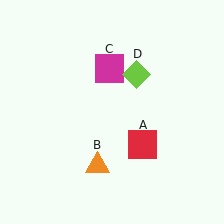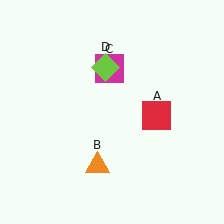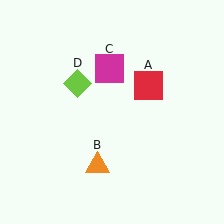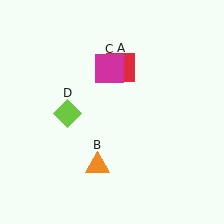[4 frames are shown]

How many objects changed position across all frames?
2 objects changed position: red square (object A), lime diamond (object D).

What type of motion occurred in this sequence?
The red square (object A), lime diamond (object D) rotated counterclockwise around the center of the scene.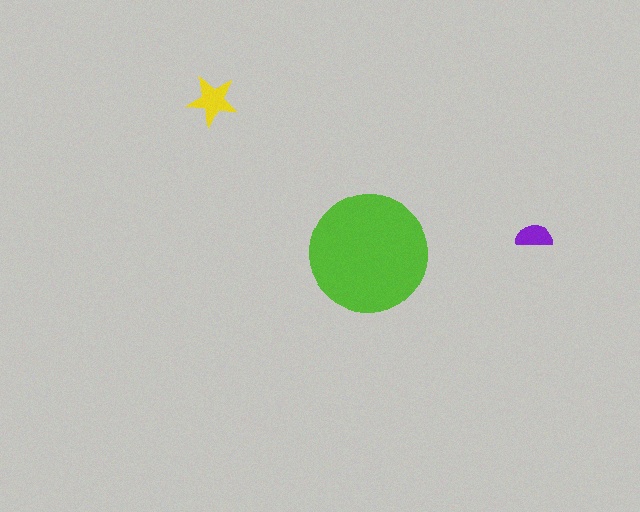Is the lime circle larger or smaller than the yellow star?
Larger.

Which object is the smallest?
The purple semicircle.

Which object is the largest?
The lime circle.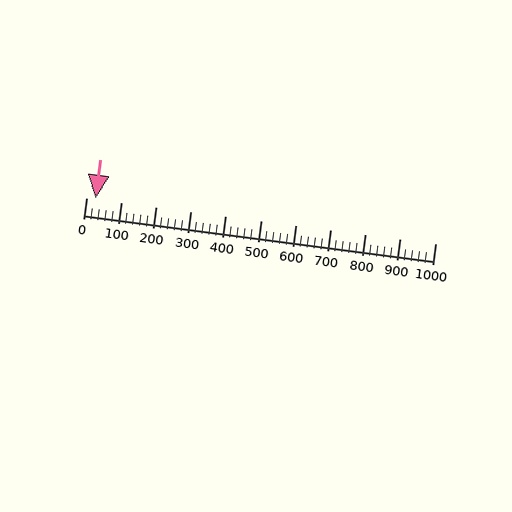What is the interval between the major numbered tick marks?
The major tick marks are spaced 100 units apart.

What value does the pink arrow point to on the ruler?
The pink arrow points to approximately 27.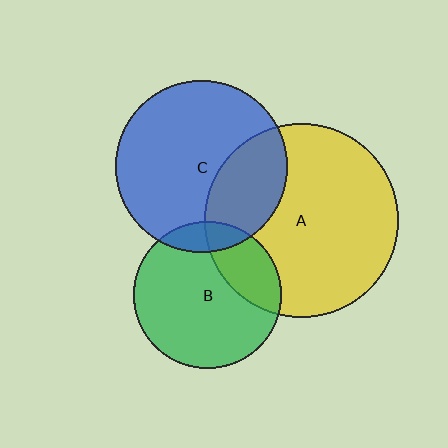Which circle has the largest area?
Circle A (yellow).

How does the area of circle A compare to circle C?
Approximately 1.3 times.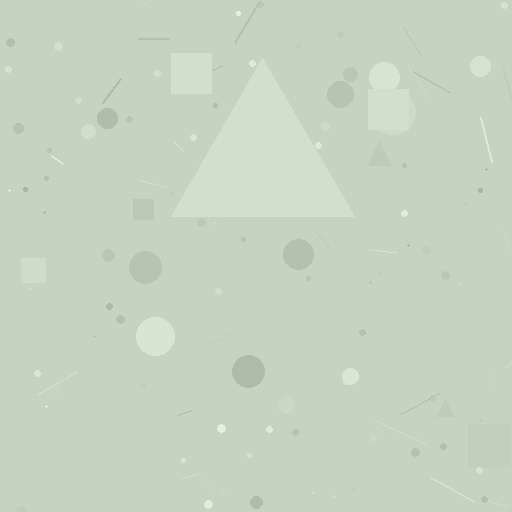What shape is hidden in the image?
A triangle is hidden in the image.